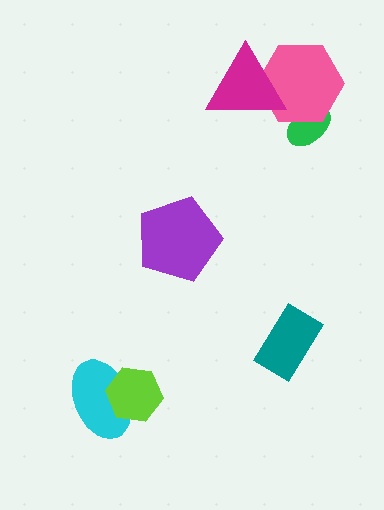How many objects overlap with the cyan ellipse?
1 object overlaps with the cyan ellipse.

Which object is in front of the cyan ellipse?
The lime hexagon is in front of the cyan ellipse.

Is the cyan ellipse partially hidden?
Yes, it is partially covered by another shape.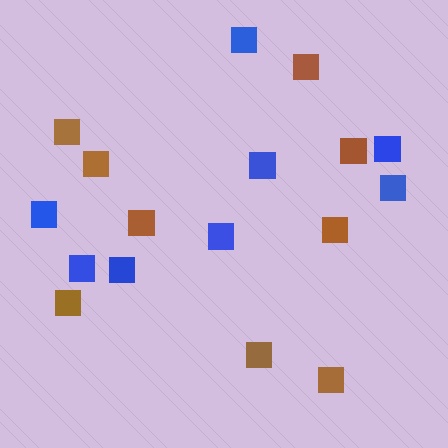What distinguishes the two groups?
There are 2 groups: one group of brown squares (9) and one group of blue squares (8).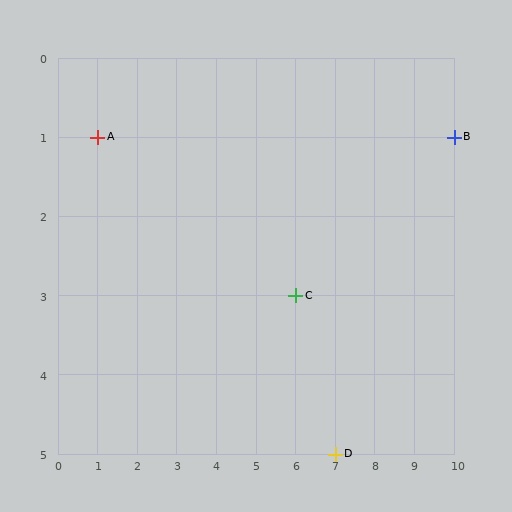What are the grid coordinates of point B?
Point B is at grid coordinates (10, 1).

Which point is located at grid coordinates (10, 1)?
Point B is at (10, 1).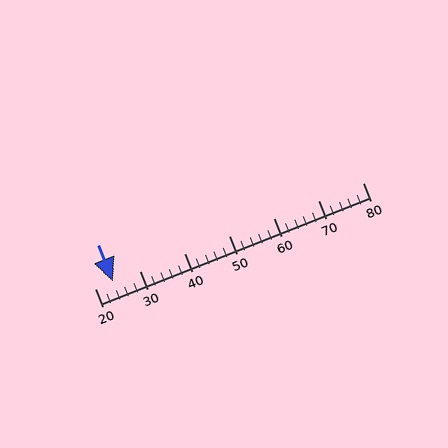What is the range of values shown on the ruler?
The ruler shows values from 20 to 80.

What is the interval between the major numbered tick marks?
The major tick marks are spaced 10 units apart.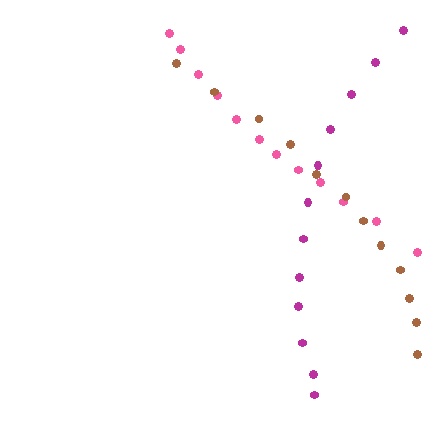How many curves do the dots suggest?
There are 3 distinct paths.